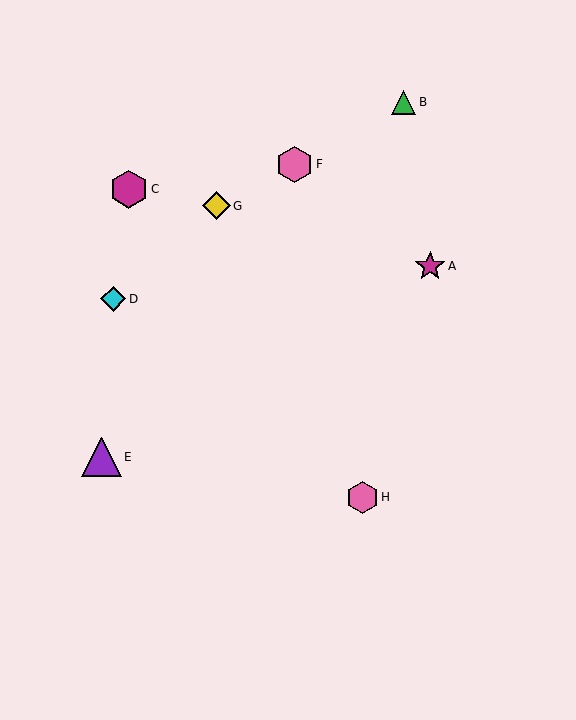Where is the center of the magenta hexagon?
The center of the magenta hexagon is at (129, 189).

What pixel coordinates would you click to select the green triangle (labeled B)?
Click at (404, 102) to select the green triangle B.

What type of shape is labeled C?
Shape C is a magenta hexagon.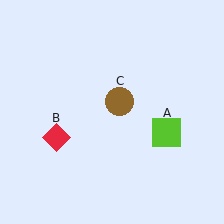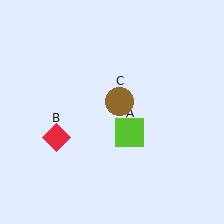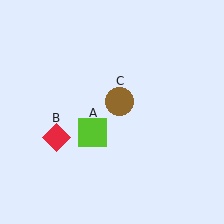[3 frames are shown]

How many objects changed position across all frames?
1 object changed position: lime square (object A).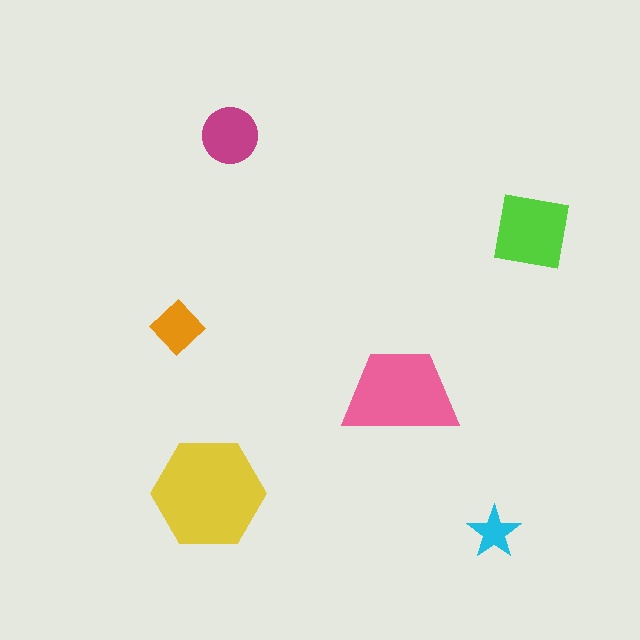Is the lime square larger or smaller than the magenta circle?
Larger.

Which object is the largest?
The yellow hexagon.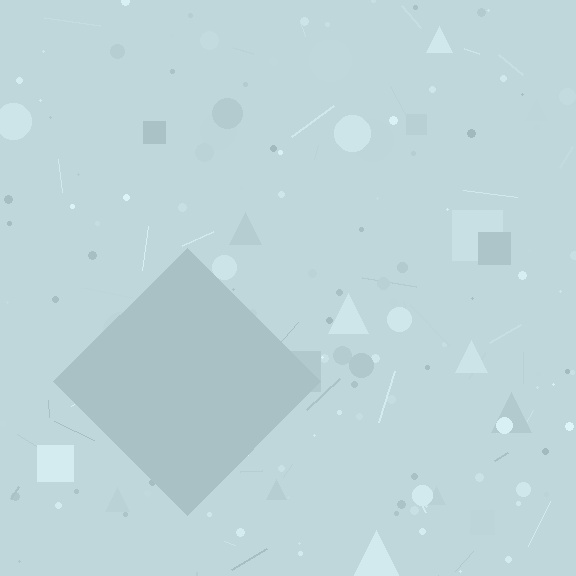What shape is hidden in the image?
A diamond is hidden in the image.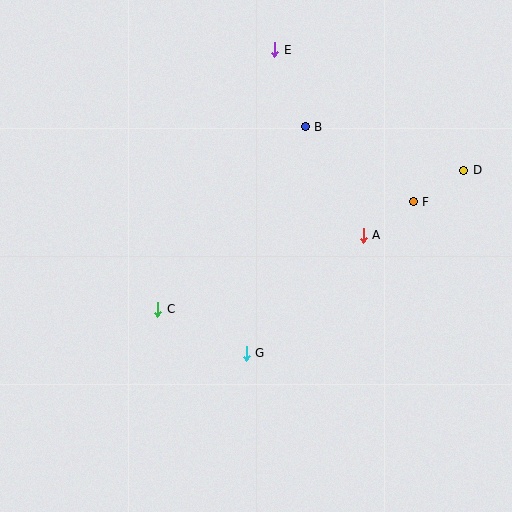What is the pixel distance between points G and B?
The distance between G and B is 234 pixels.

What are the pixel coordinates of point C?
Point C is at (158, 309).